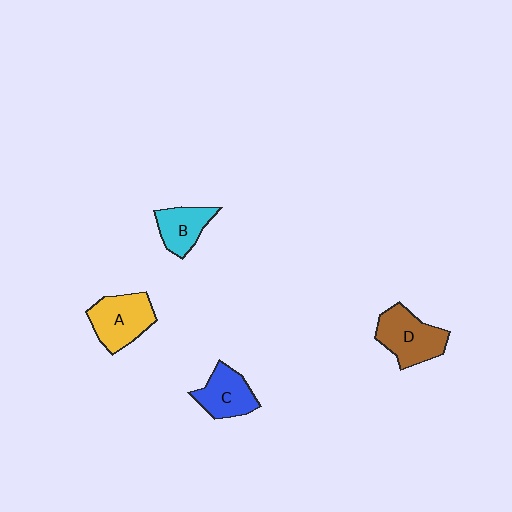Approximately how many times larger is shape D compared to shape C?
Approximately 1.3 times.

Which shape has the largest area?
Shape D (brown).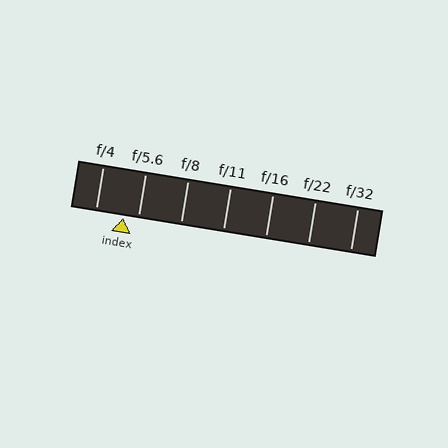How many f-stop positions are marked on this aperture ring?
There are 7 f-stop positions marked.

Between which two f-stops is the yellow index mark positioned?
The index mark is between f/4 and f/5.6.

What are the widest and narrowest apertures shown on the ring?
The widest aperture shown is f/4 and the narrowest is f/32.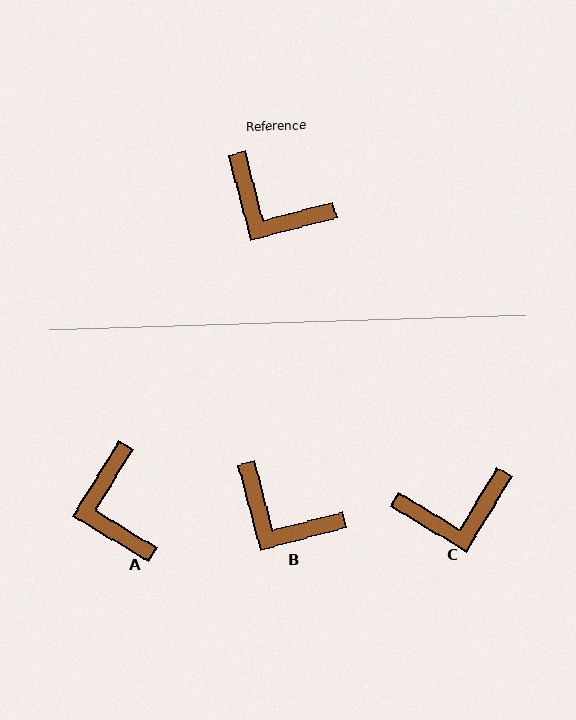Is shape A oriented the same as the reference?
No, it is off by about 46 degrees.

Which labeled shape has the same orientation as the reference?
B.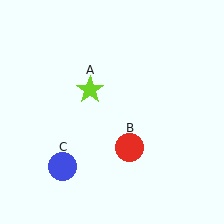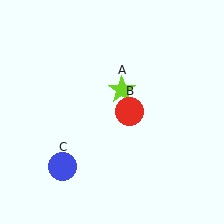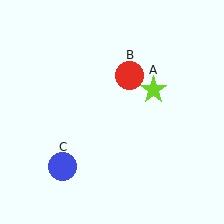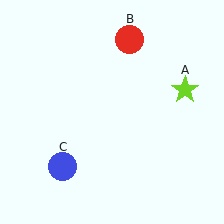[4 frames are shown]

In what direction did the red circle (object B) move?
The red circle (object B) moved up.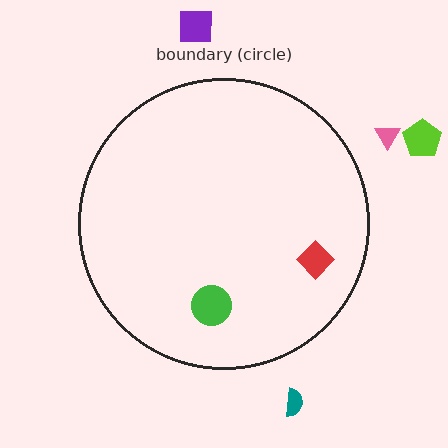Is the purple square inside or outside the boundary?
Outside.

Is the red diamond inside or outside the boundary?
Inside.